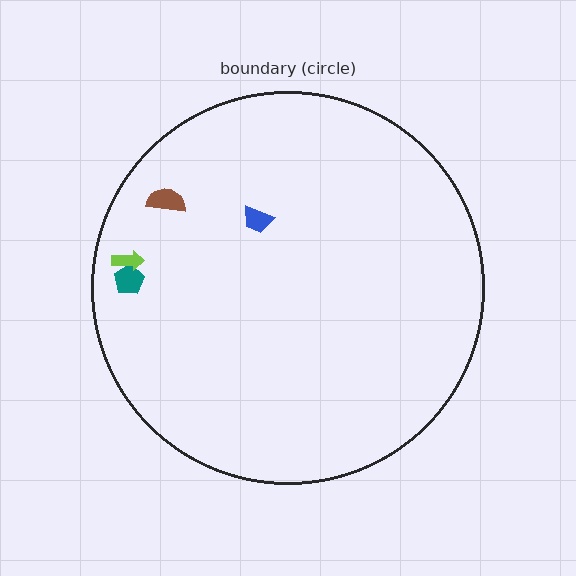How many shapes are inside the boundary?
4 inside, 0 outside.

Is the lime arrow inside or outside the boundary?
Inside.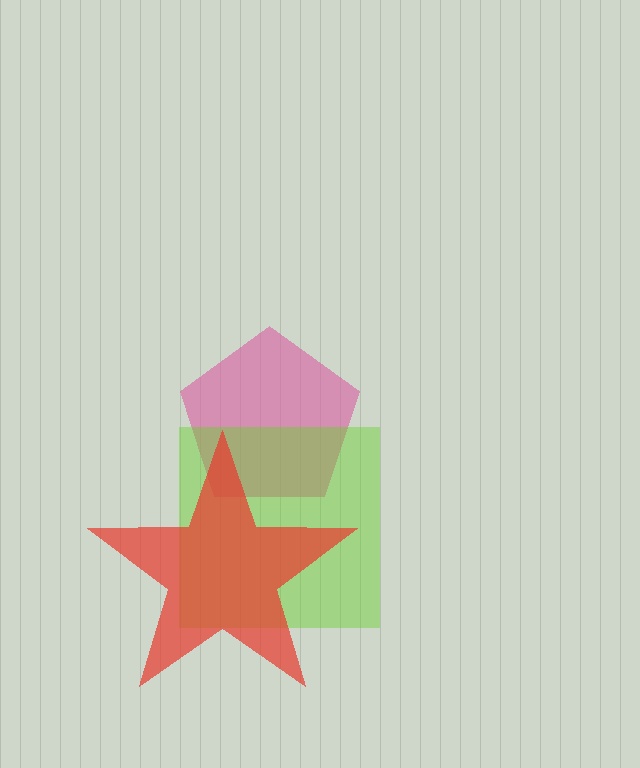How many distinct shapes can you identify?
There are 3 distinct shapes: a pink pentagon, a lime square, a red star.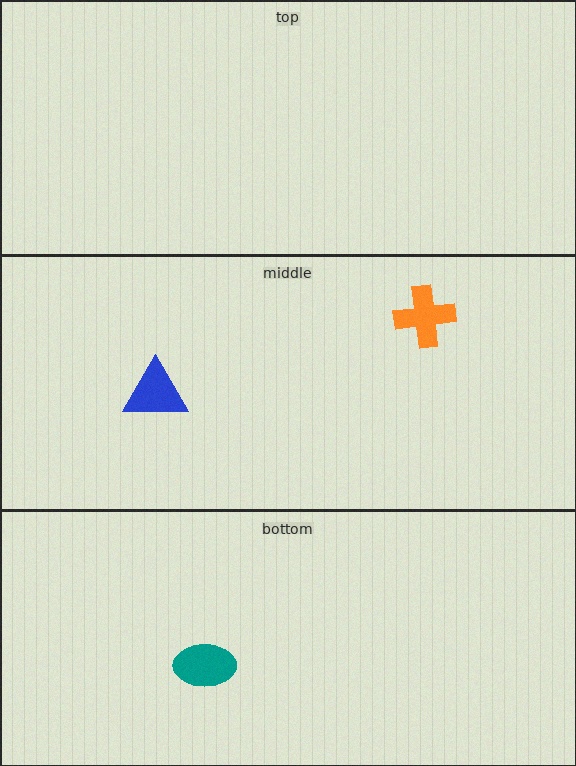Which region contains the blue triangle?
The middle region.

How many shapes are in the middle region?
2.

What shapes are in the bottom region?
The teal ellipse.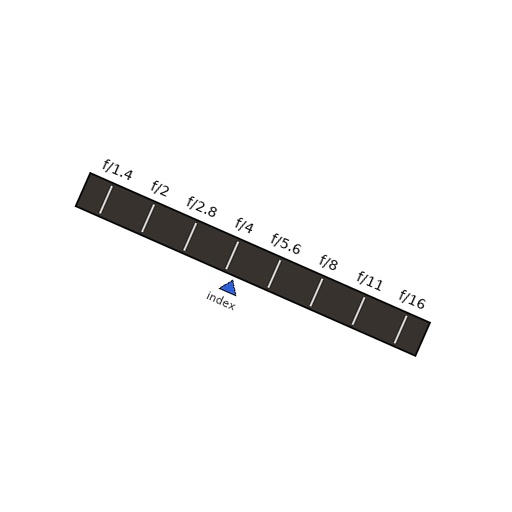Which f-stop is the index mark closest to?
The index mark is closest to f/4.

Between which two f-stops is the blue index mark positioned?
The index mark is between f/4 and f/5.6.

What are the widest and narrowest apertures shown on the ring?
The widest aperture shown is f/1.4 and the narrowest is f/16.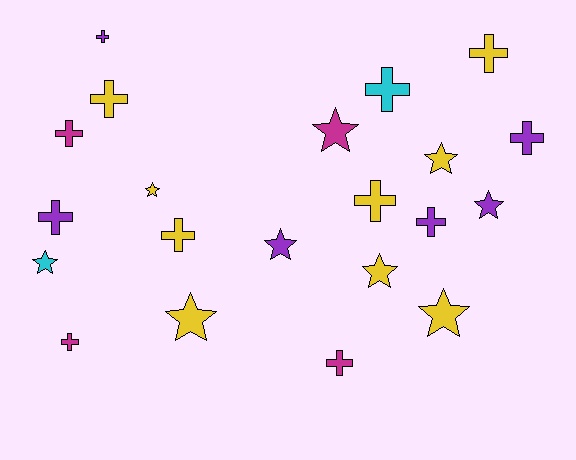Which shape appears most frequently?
Cross, with 12 objects.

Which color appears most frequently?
Yellow, with 9 objects.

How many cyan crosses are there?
There is 1 cyan cross.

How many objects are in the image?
There are 21 objects.